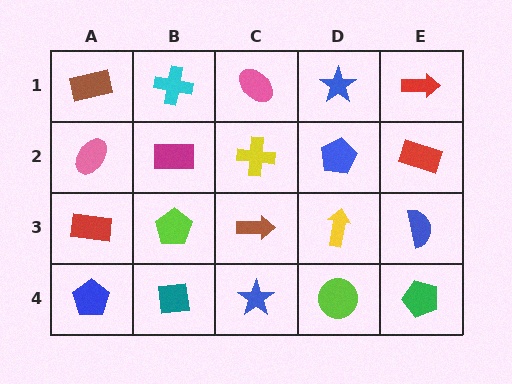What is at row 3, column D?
A yellow arrow.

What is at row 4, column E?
A green pentagon.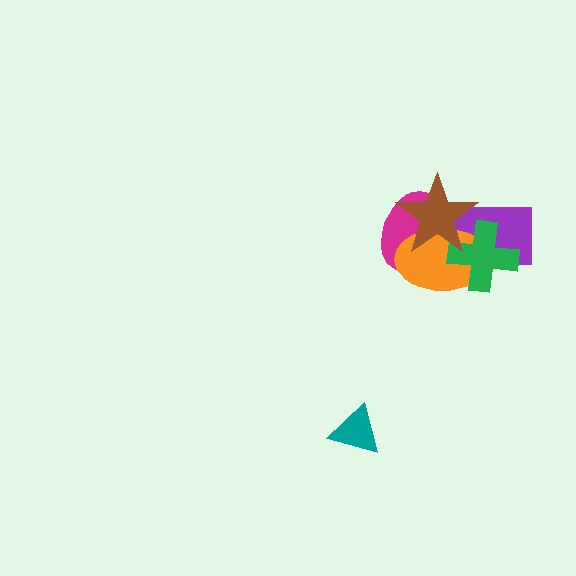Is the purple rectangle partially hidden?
Yes, it is partially covered by another shape.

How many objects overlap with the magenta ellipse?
3 objects overlap with the magenta ellipse.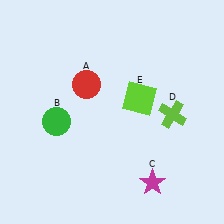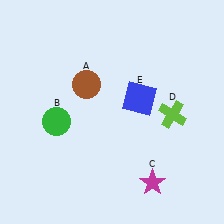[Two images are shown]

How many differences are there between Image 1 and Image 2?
There are 2 differences between the two images.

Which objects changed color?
A changed from red to brown. E changed from lime to blue.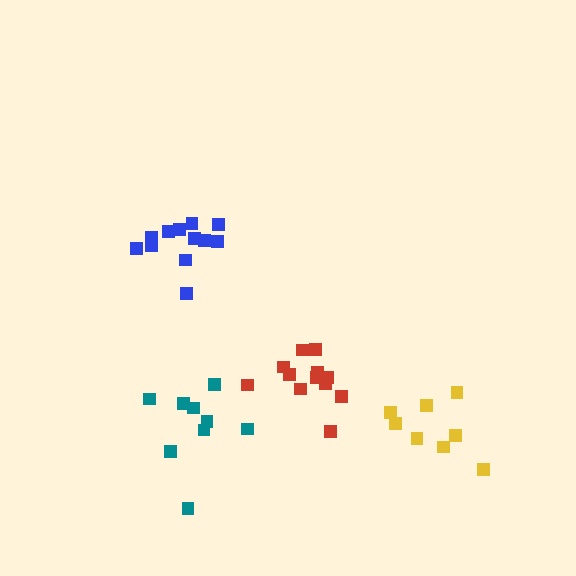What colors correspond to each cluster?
The clusters are colored: blue, red, yellow, teal.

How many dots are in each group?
Group 1: 12 dots, Group 2: 12 dots, Group 3: 8 dots, Group 4: 9 dots (41 total).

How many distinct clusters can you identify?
There are 4 distinct clusters.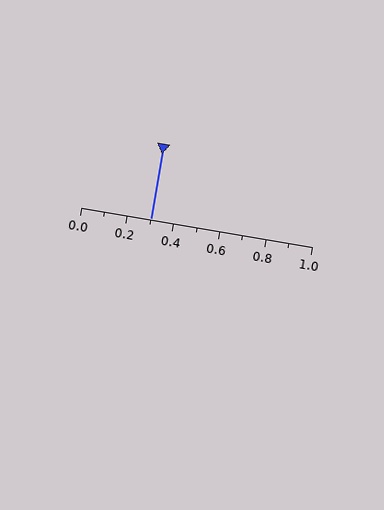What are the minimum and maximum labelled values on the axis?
The axis runs from 0.0 to 1.0.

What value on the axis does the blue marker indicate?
The marker indicates approximately 0.3.